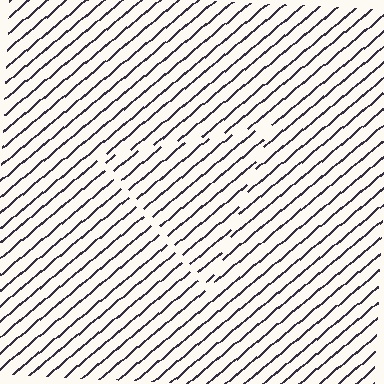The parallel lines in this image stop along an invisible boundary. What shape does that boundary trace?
An illusory triangle. The interior of the shape contains the same grating, shifted by half a period — the contour is defined by the phase discontinuity where line-ends from the inner and outer gratings abut.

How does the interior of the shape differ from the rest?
The interior of the shape contains the same grating, shifted by half a period — the contour is defined by the phase discontinuity where line-ends from the inner and outer gratings abut.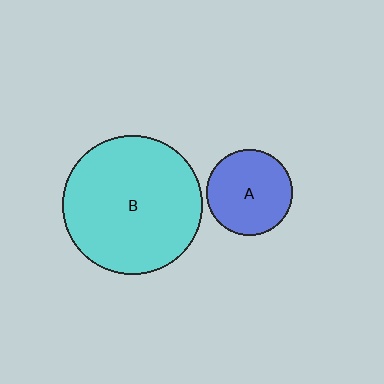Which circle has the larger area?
Circle B (cyan).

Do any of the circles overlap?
No, none of the circles overlap.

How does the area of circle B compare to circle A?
Approximately 2.6 times.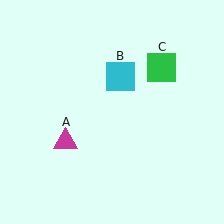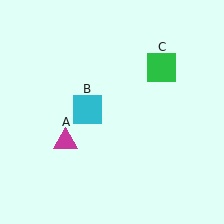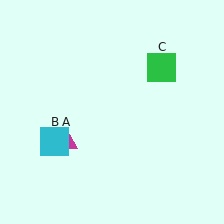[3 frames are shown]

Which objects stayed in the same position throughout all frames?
Magenta triangle (object A) and green square (object C) remained stationary.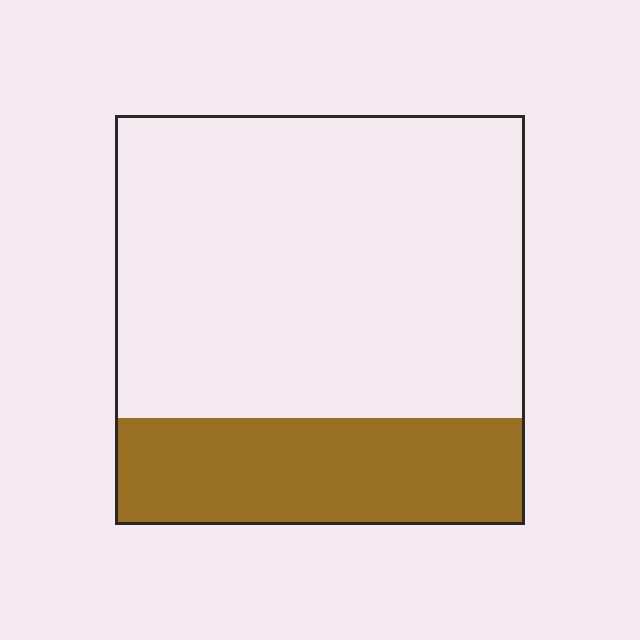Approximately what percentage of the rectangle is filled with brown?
Approximately 25%.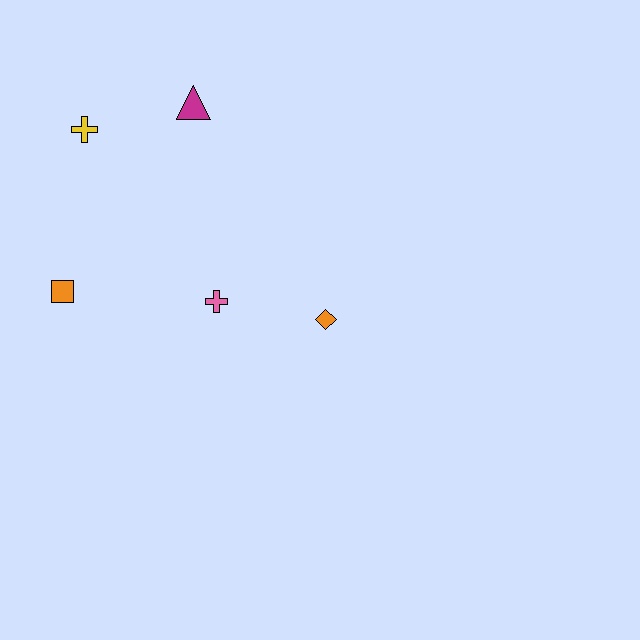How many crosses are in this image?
There are 2 crosses.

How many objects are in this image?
There are 5 objects.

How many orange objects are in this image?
There are 2 orange objects.